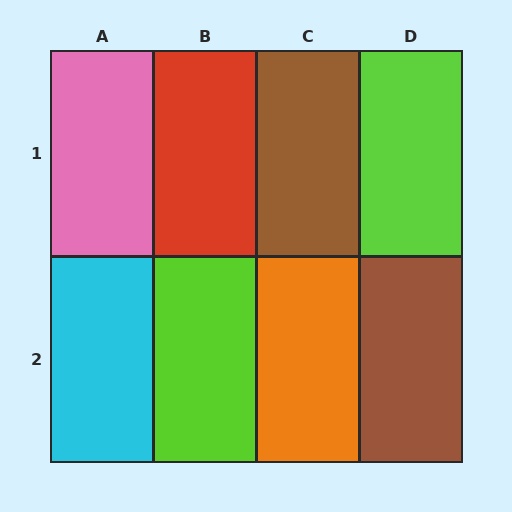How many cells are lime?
2 cells are lime.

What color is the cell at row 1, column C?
Brown.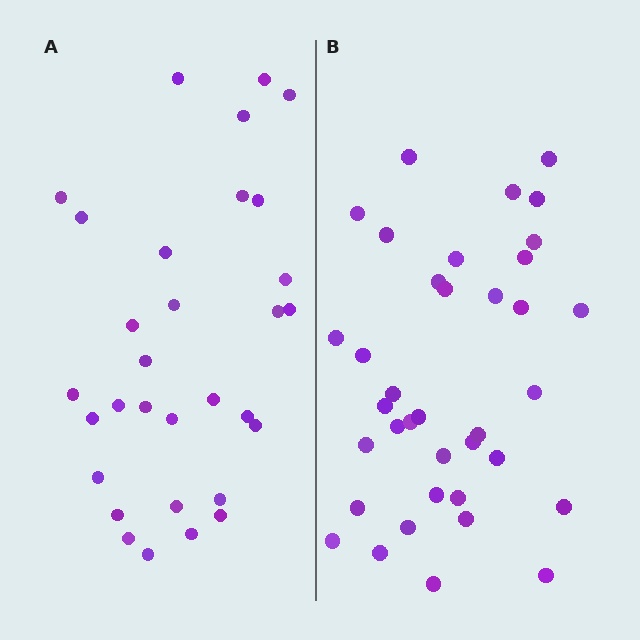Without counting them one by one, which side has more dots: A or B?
Region B (the right region) has more dots.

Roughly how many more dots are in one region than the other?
Region B has about 6 more dots than region A.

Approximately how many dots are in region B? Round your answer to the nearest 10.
About 40 dots. (The exact count is 37, which rounds to 40.)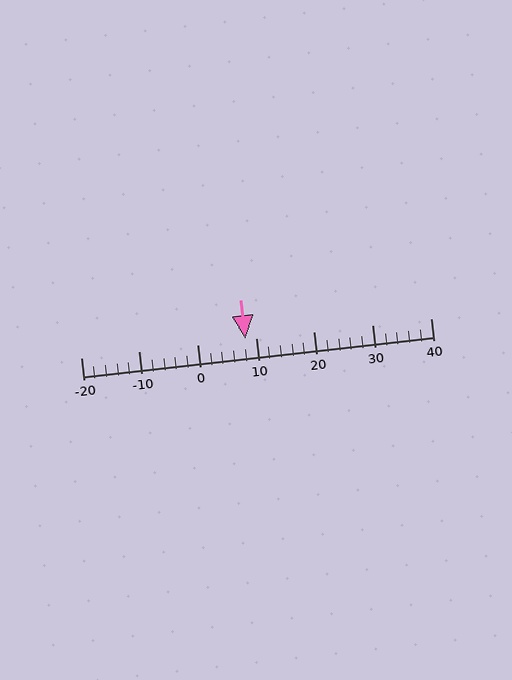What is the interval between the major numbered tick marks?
The major tick marks are spaced 10 units apart.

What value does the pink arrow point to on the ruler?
The pink arrow points to approximately 8.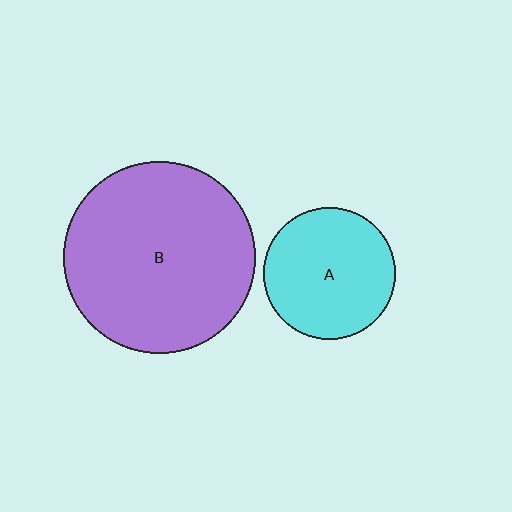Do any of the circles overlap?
No, none of the circles overlap.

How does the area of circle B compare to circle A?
Approximately 2.1 times.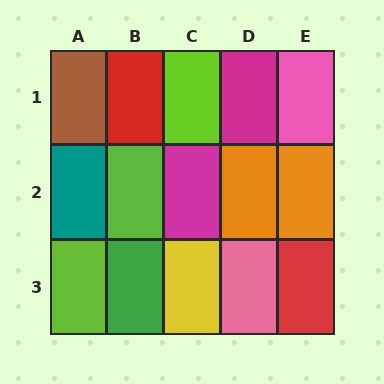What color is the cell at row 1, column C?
Lime.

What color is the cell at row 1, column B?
Red.